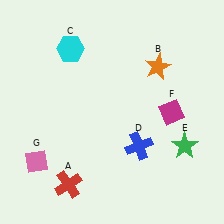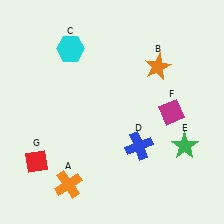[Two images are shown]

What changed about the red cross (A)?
In Image 1, A is red. In Image 2, it changed to orange.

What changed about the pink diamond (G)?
In Image 1, G is pink. In Image 2, it changed to red.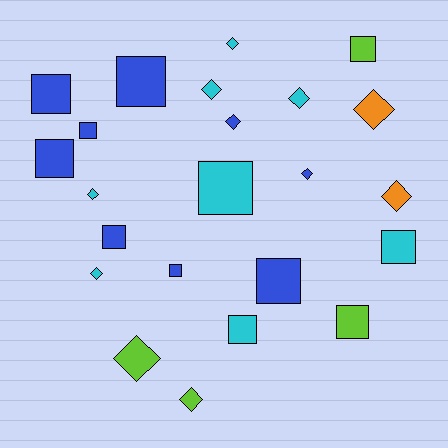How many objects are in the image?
There are 23 objects.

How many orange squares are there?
There are no orange squares.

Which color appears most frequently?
Blue, with 9 objects.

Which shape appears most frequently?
Square, with 12 objects.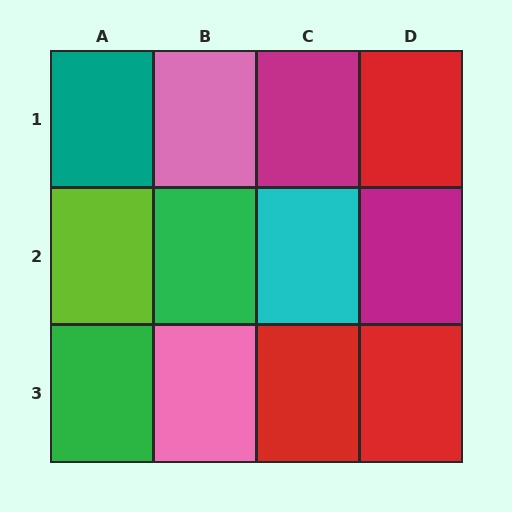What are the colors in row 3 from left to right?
Green, pink, red, red.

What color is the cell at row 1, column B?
Pink.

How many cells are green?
2 cells are green.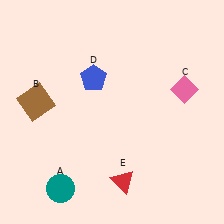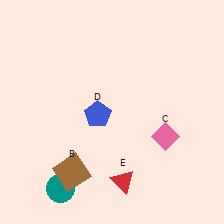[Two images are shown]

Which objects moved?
The objects that moved are: the brown square (B), the pink diamond (C), the blue pentagon (D).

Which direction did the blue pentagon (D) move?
The blue pentagon (D) moved down.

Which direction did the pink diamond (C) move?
The pink diamond (C) moved down.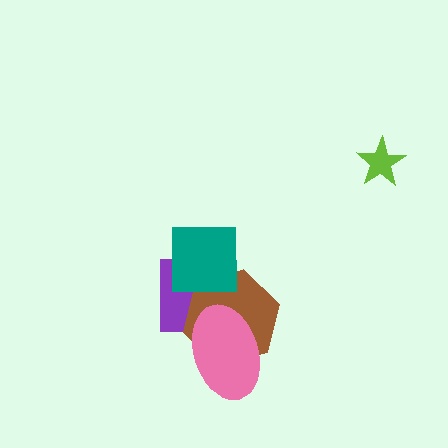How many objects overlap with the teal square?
2 objects overlap with the teal square.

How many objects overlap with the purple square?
3 objects overlap with the purple square.